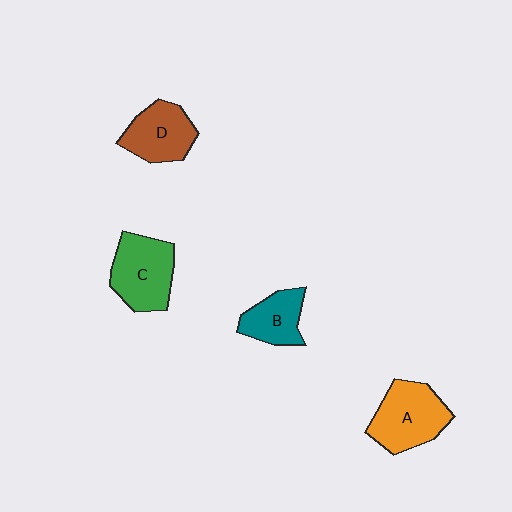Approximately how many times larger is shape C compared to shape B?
Approximately 1.5 times.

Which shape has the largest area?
Shape A (orange).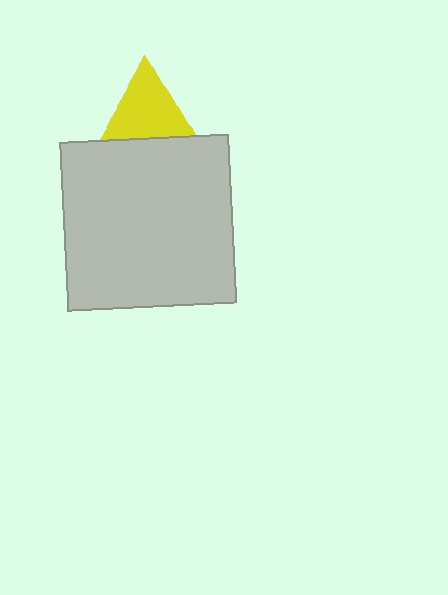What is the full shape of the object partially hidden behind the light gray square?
The partially hidden object is a yellow triangle.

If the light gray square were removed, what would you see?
You would see the complete yellow triangle.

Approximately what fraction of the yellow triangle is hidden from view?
Roughly 50% of the yellow triangle is hidden behind the light gray square.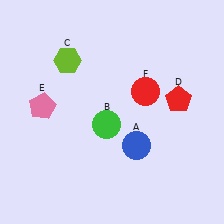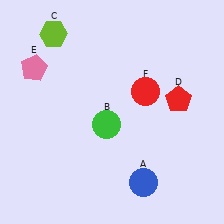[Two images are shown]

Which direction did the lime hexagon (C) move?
The lime hexagon (C) moved up.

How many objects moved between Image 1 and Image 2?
3 objects moved between the two images.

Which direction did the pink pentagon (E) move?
The pink pentagon (E) moved up.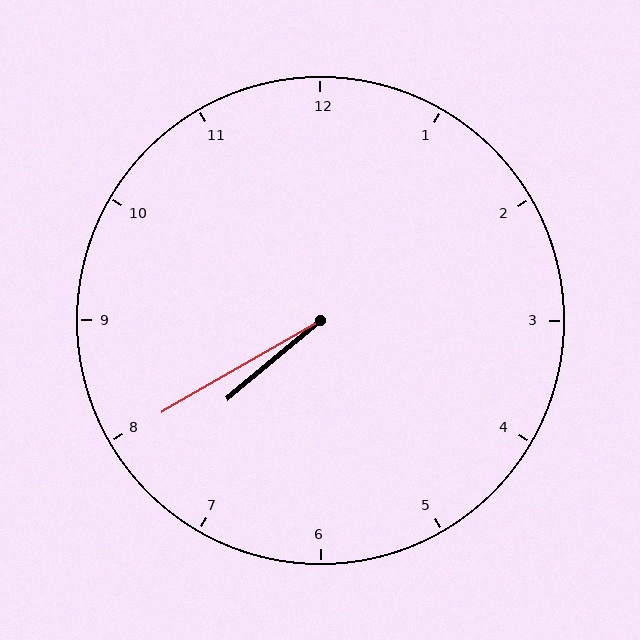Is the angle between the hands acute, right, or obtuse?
It is acute.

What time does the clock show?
7:40.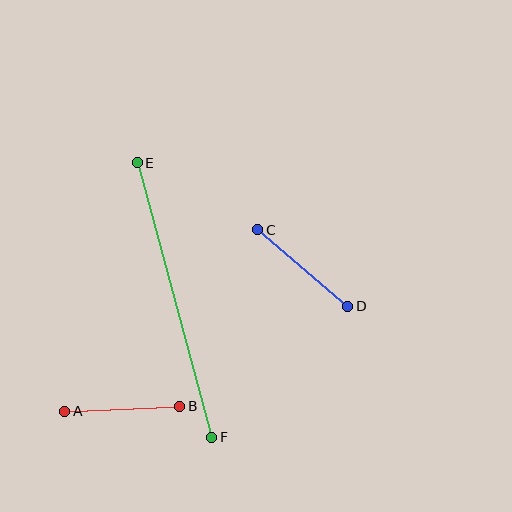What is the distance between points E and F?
The distance is approximately 284 pixels.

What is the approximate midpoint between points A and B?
The midpoint is at approximately (122, 409) pixels.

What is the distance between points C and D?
The distance is approximately 118 pixels.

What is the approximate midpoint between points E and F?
The midpoint is at approximately (175, 300) pixels.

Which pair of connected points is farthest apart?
Points E and F are farthest apart.